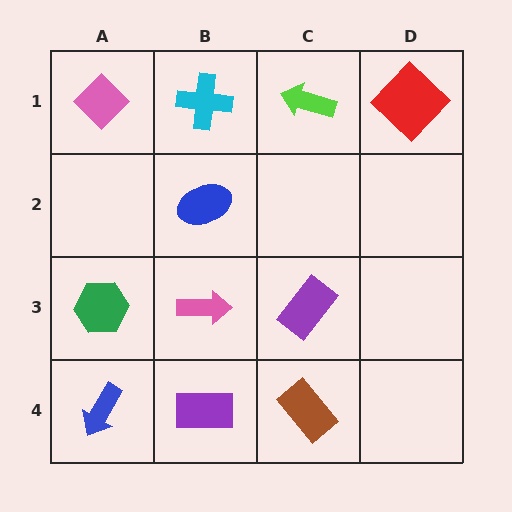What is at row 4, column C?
A brown rectangle.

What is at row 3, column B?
A pink arrow.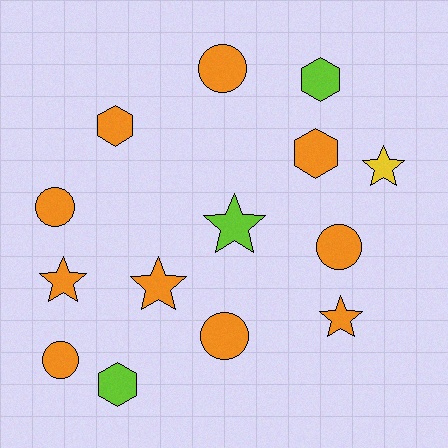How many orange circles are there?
There are 5 orange circles.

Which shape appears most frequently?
Star, with 5 objects.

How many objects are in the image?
There are 14 objects.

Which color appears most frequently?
Orange, with 10 objects.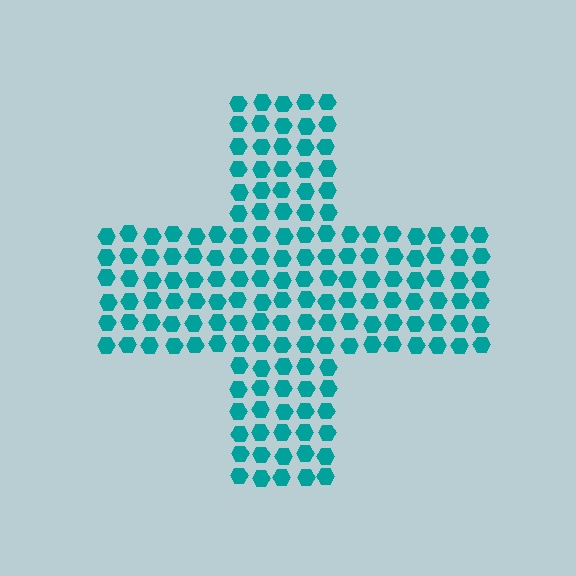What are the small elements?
The small elements are hexagons.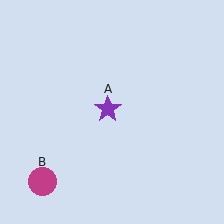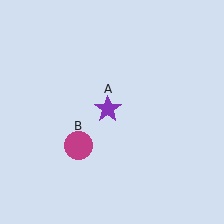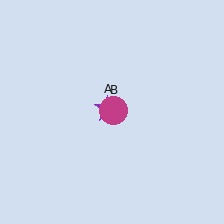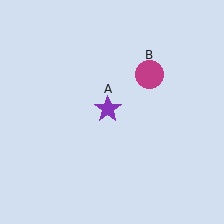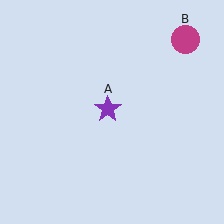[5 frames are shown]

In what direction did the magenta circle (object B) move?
The magenta circle (object B) moved up and to the right.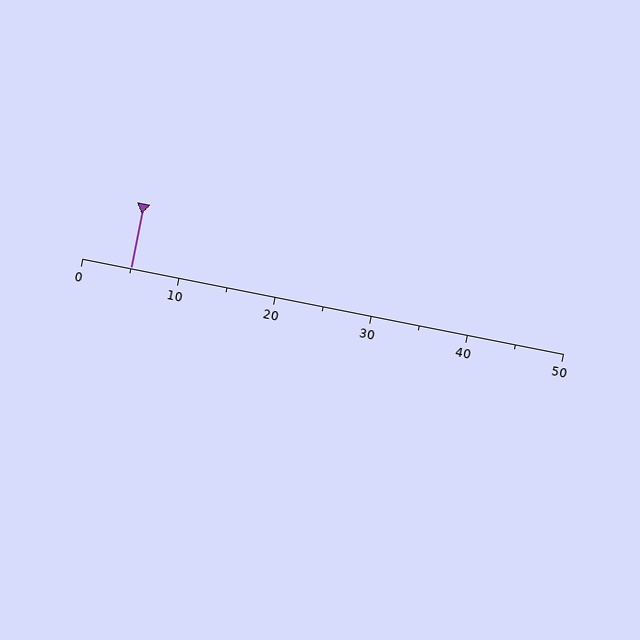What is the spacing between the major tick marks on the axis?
The major ticks are spaced 10 apart.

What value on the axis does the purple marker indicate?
The marker indicates approximately 5.